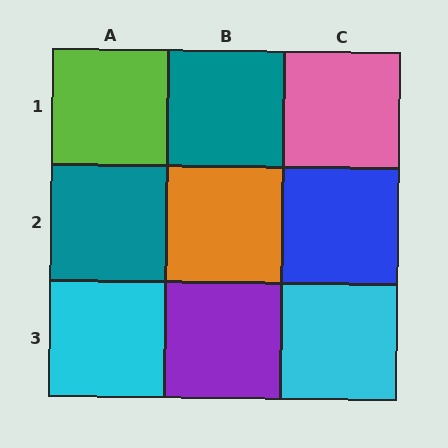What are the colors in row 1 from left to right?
Lime, teal, pink.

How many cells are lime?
1 cell is lime.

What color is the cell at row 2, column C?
Blue.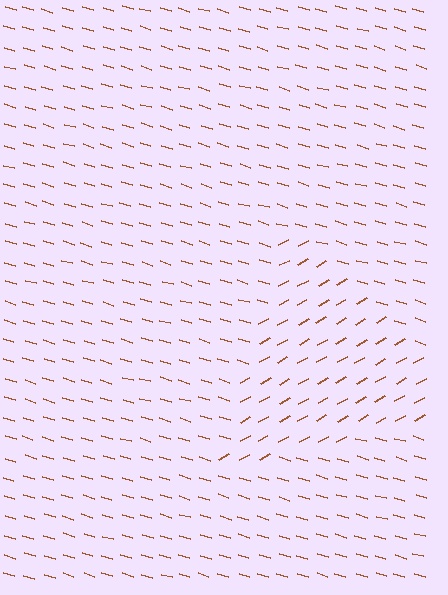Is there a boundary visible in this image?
Yes, there is a texture boundary formed by a change in line orientation.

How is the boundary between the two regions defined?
The boundary is defined purely by a change in line orientation (approximately 45 degrees difference). All lines are the same color and thickness.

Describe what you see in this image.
The image is filled with small brown line segments. A triangle region in the image has lines oriented differently from the surrounding lines, creating a visible texture boundary.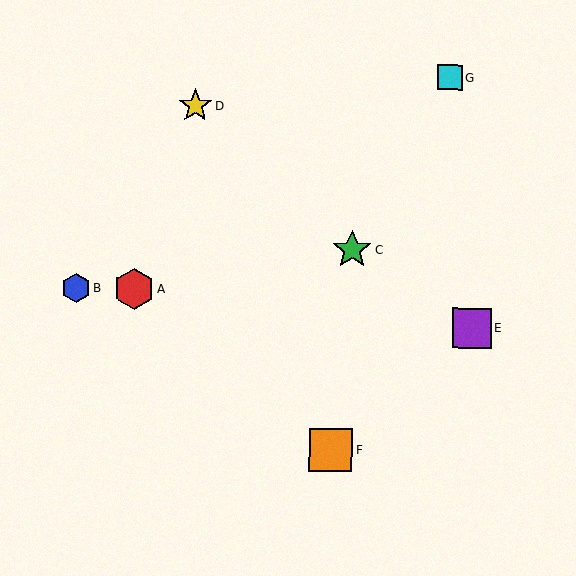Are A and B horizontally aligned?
Yes, both are at y≈289.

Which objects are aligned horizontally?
Objects A, B are aligned horizontally.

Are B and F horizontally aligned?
No, B is at y≈288 and F is at y≈450.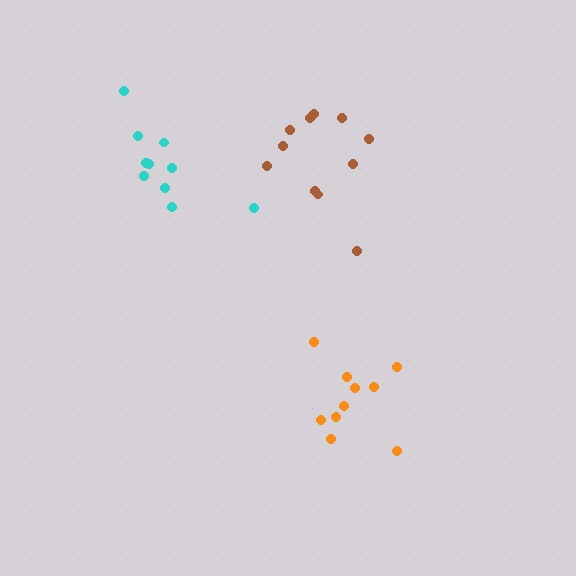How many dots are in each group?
Group 1: 10 dots, Group 2: 11 dots, Group 3: 10 dots (31 total).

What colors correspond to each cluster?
The clusters are colored: cyan, brown, orange.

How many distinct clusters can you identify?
There are 3 distinct clusters.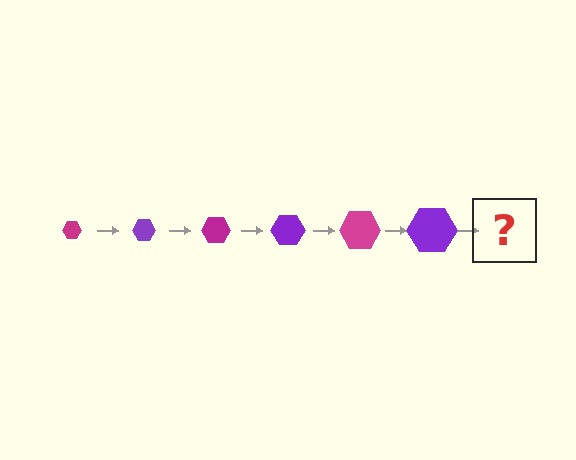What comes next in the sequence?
The next element should be a magenta hexagon, larger than the previous one.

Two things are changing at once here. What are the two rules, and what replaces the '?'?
The two rules are that the hexagon grows larger each step and the color cycles through magenta and purple. The '?' should be a magenta hexagon, larger than the previous one.